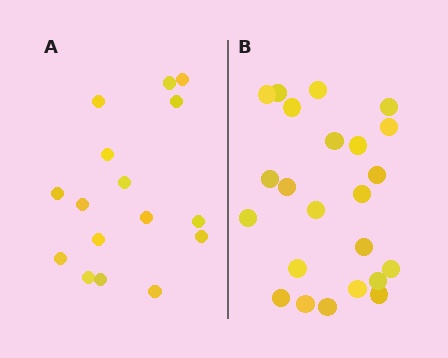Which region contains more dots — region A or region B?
Region B (the right region) has more dots.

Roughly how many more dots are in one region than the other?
Region B has roughly 8 or so more dots than region A.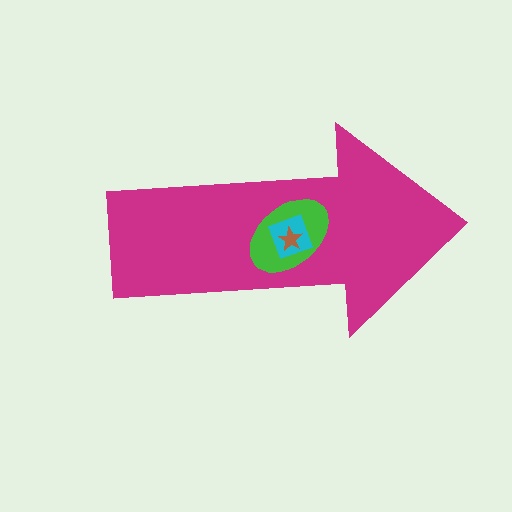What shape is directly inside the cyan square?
The brown star.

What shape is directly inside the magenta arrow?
The green ellipse.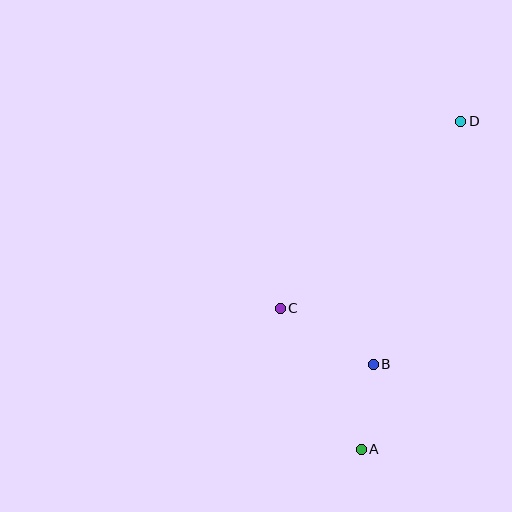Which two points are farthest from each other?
Points A and D are farthest from each other.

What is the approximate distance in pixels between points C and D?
The distance between C and D is approximately 260 pixels.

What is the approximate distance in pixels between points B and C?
The distance between B and C is approximately 108 pixels.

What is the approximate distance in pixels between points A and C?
The distance between A and C is approximately 163 pixels.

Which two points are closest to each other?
Points A and B are closest to each other.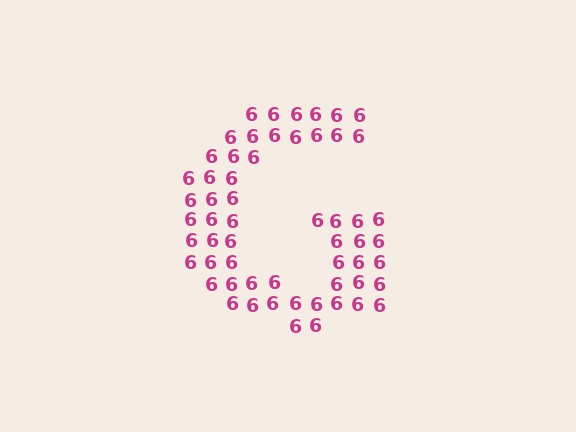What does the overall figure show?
The overall figure shows the letter G.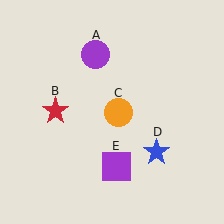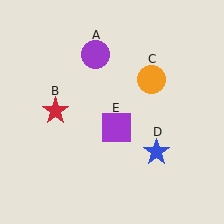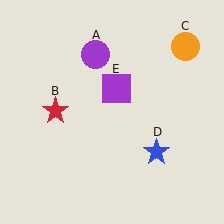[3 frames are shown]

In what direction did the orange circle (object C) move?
The orange circle (object C) moved up and to the right.